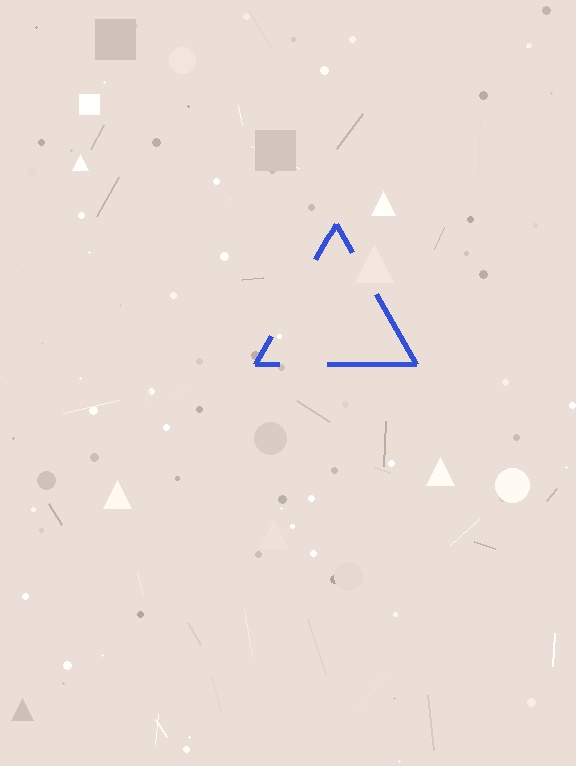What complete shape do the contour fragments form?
The contour fragments form a triangle.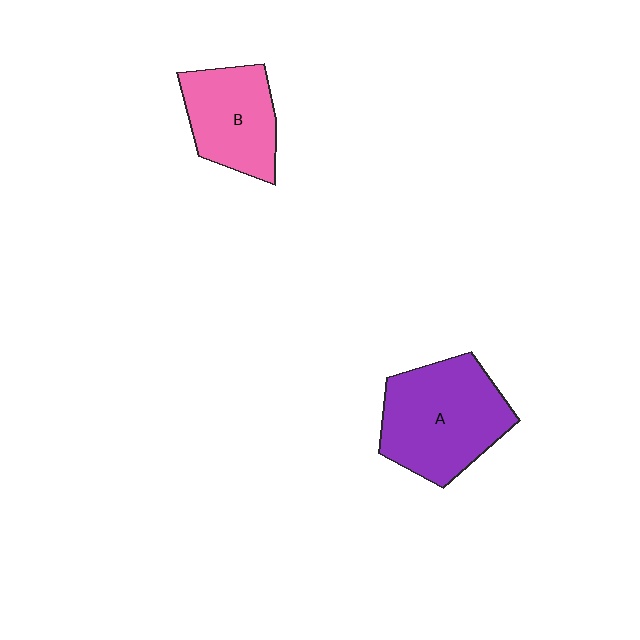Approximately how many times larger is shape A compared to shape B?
Approximately 1.4 times.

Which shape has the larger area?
Shape A (purple).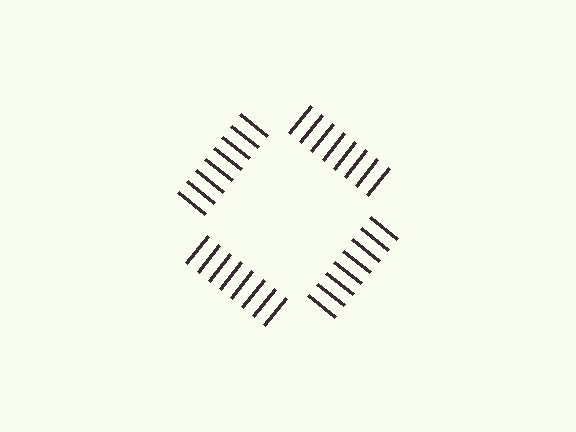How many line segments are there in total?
32 — 8 along each of the 4 edges.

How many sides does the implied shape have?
4 sides — the line-ends trace a square.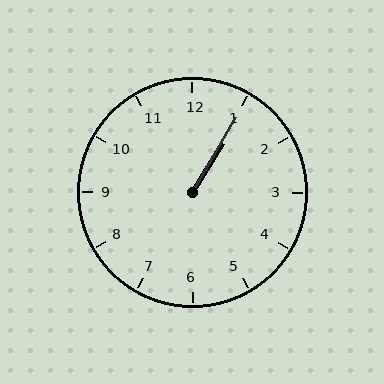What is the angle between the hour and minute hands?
Approximately 2 degrees.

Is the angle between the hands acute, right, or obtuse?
It is acute.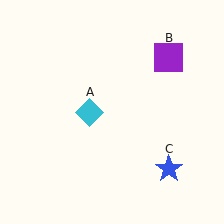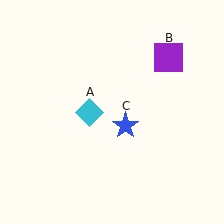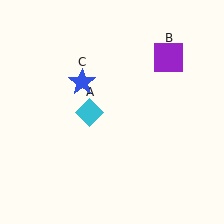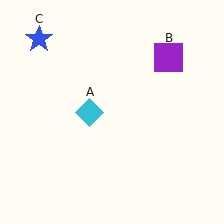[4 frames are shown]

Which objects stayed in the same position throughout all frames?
Cyan diamond (object A) and purple square (object B) remained stationary.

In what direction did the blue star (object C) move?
The blue star (object C) moved up and to the left.